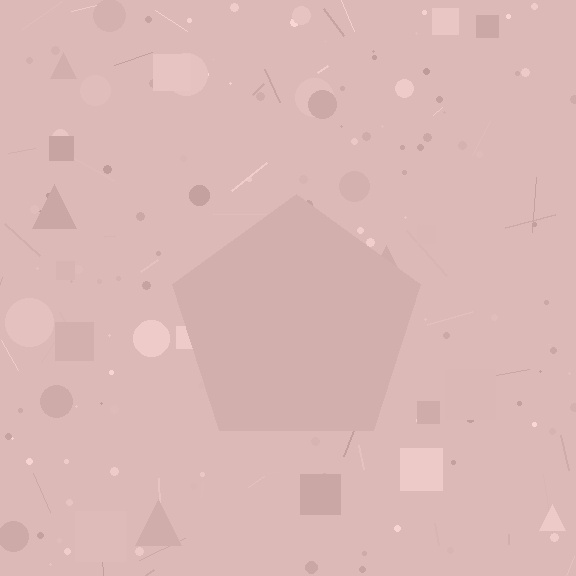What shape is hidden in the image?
A pentagon is hidden in the image.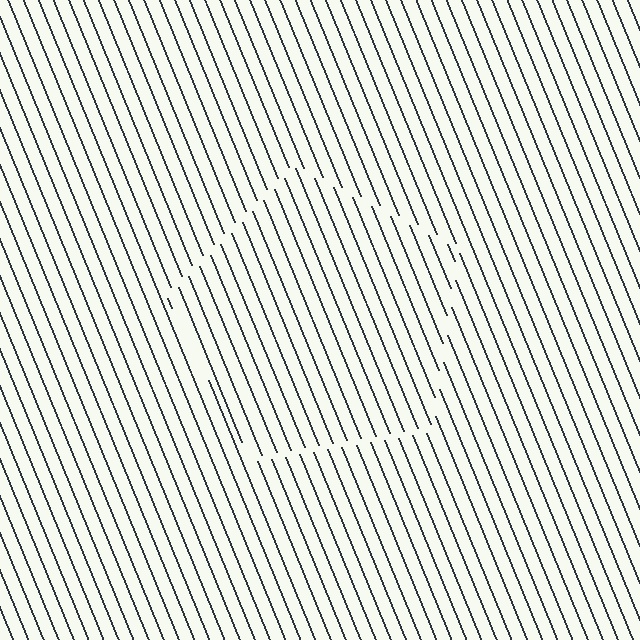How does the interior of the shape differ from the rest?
The interior of the shape contains the same grating, shifted by half a period — the contour is defined by the phase discontinuity where line-ends from the inner and outer gratings abut.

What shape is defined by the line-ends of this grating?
An illusory pentagon. The interior of the shape contains the same grating, shifted by half a period — the contour is defined by the phase discontinuity where line-ends from the inner and outer gratings abut.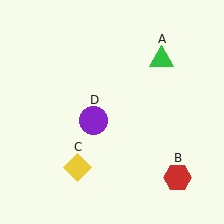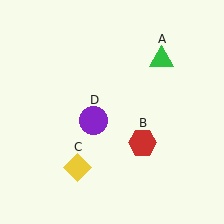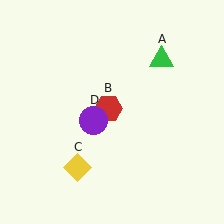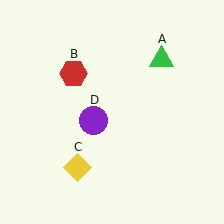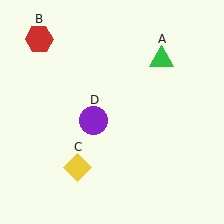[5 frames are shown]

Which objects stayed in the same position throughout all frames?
Green triangle (object A) and yellow diamond (object C) and purple circle (object D) remained stationary.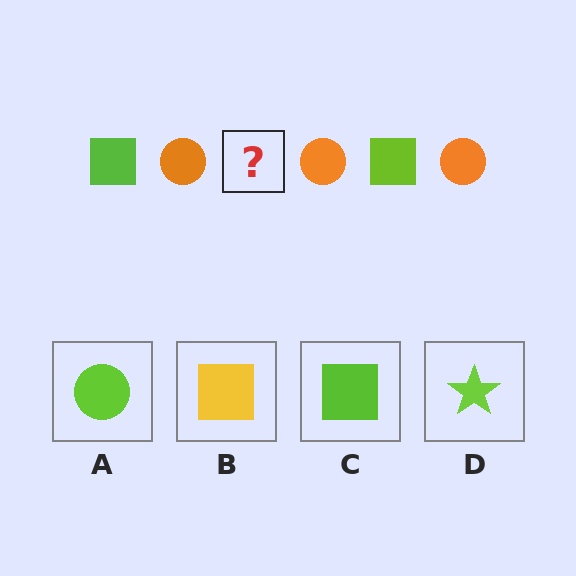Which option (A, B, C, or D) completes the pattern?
C.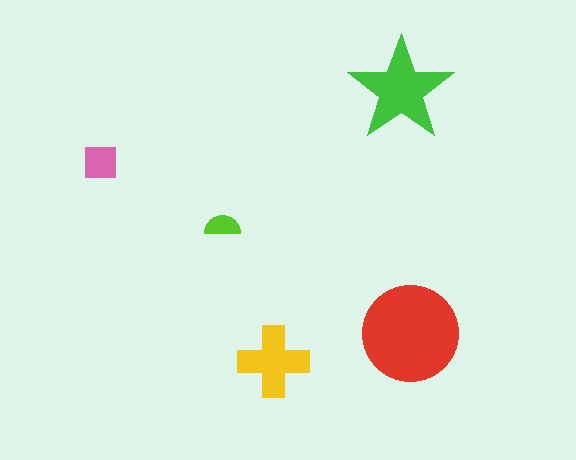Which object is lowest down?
The yellow cross is bottommost.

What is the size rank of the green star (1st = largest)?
2nd.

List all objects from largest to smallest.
The red circle, the green star, the yellow cross, the pink square, the lime semicircle.